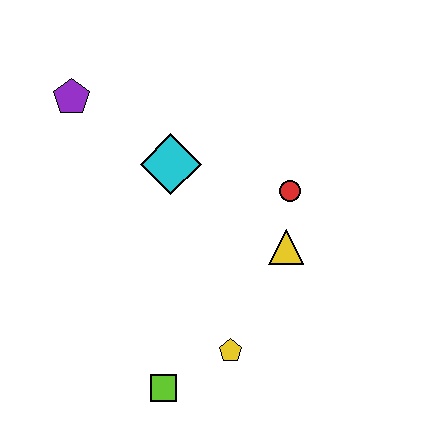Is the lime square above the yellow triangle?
No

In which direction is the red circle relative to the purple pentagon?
The red circle is to the right of the purple pentagon.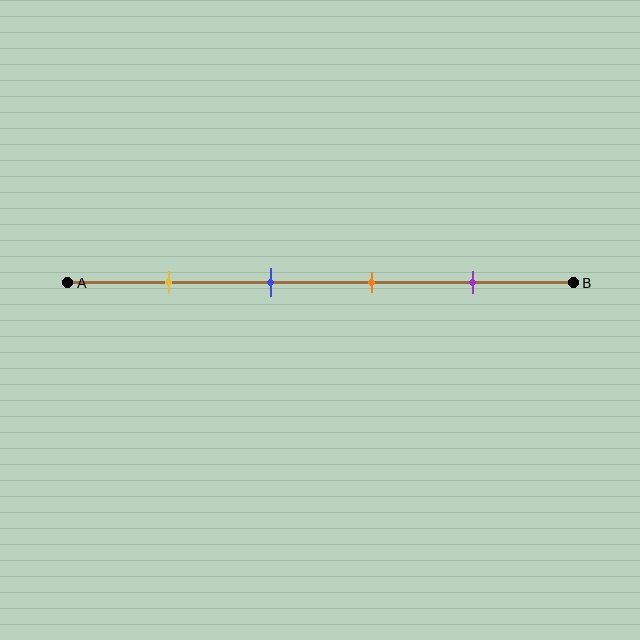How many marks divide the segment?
There are 4 marks dividing the segment.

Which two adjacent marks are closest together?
The blue and orange marks are the closest adjacent pair.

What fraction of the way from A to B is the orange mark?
The orange mark is approximately 60% (0.6) of the way from A to B.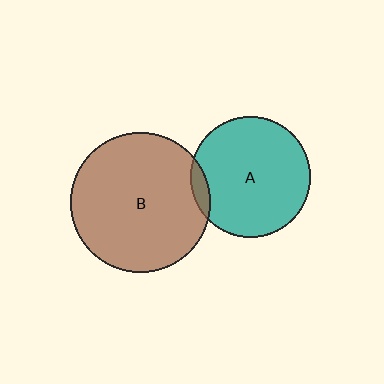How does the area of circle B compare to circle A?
Approximately 1.4 times.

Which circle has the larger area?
Circle B (brown).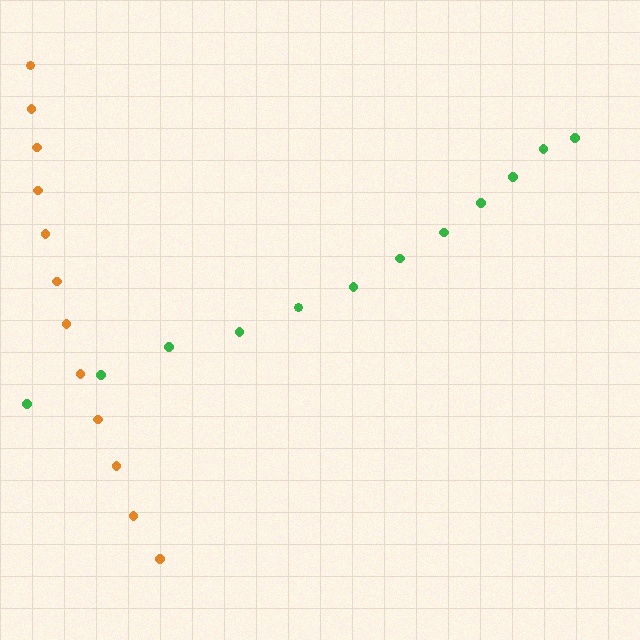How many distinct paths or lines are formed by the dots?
There are 2 distinct paths.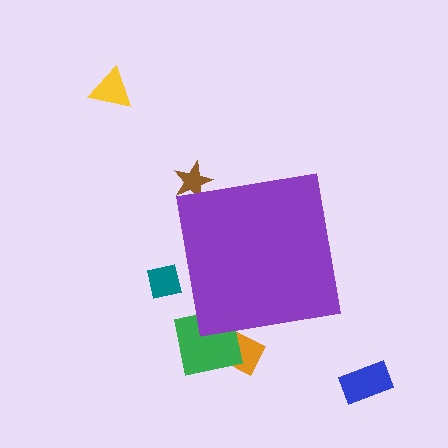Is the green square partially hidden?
Yes, the green square is partially hidden behind the purple square.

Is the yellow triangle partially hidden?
No, the yellow triangle is fully visible.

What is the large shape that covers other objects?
A purple square.